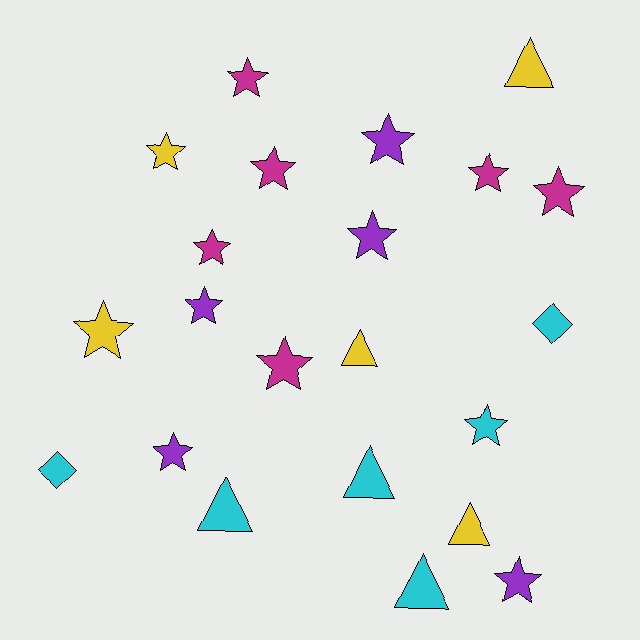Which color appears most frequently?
Magenta, with 6 objects.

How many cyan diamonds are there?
There are 2 cyan diamonds.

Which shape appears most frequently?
Star, with 14 objects.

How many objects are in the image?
There are 22 objects.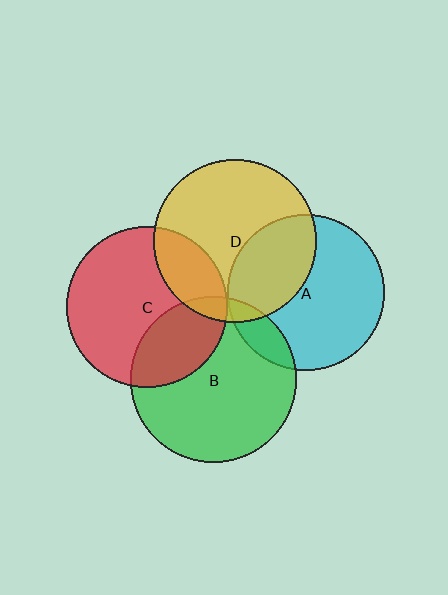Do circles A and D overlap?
Yes.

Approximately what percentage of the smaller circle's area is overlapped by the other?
Approximately 35%.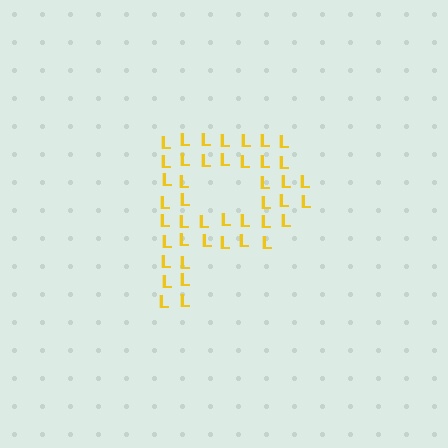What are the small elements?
The small elements are letter L's.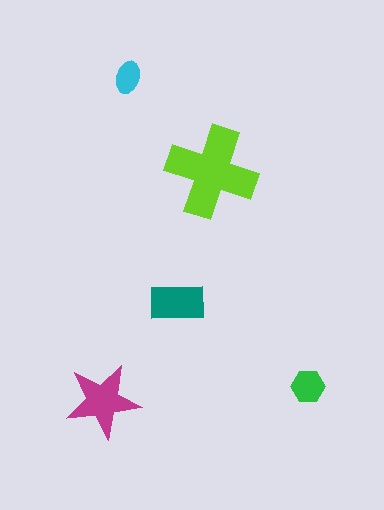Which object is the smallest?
The cyan ellipse.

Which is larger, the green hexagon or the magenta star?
The magenta star.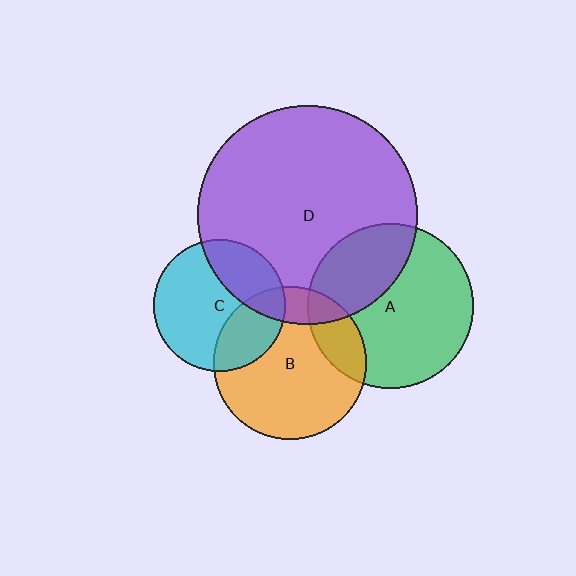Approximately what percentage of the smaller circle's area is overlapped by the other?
Approximately 30%.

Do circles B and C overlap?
Yes.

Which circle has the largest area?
Circle D (purple).